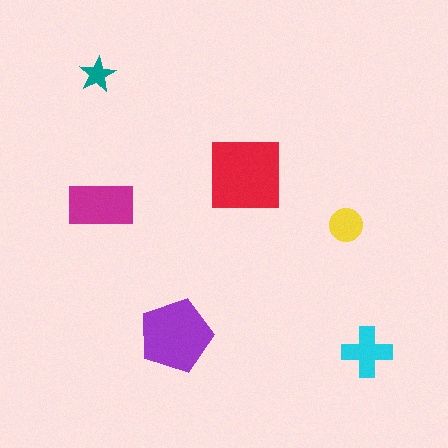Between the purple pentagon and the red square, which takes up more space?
The red square.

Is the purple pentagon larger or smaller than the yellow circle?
Larger.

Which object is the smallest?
The teal star.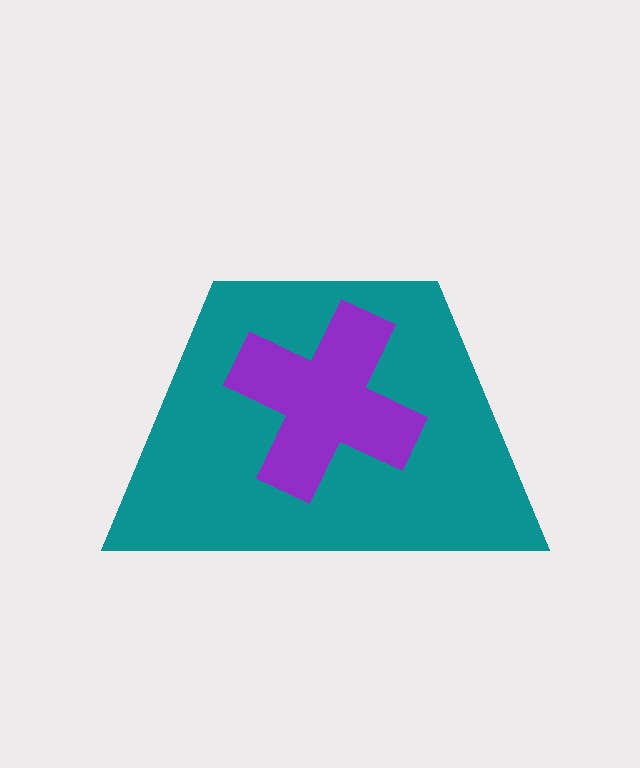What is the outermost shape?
The teal trapezoid.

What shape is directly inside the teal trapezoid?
The purple cross.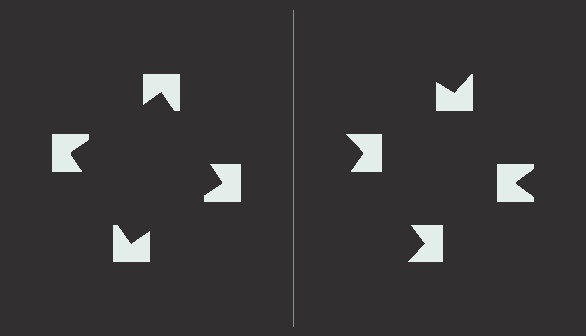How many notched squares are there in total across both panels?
8 — 4 on each side.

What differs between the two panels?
The notched squares are positioned identically on both sides; only the wedge orientations differ. On the left they align to a square; on the right they are misaligned.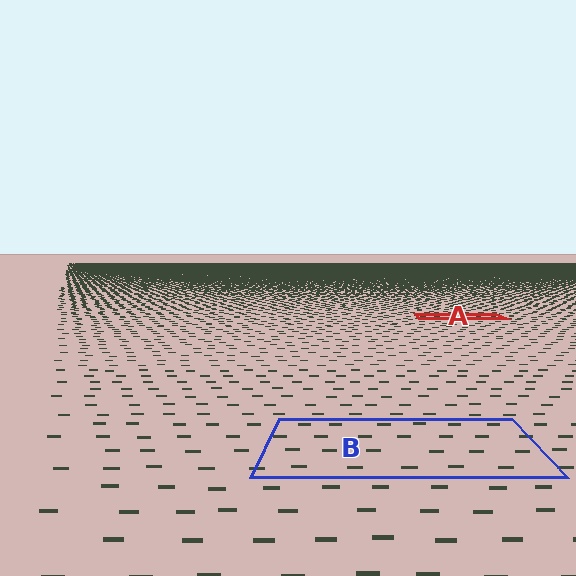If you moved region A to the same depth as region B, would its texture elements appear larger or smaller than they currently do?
They would appear larger. At a closer depth, the same texture elements are projected at a bigger on-screen size.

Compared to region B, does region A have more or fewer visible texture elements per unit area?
Region A has more texture elements per unit area — they are packed more densely because it is farther away.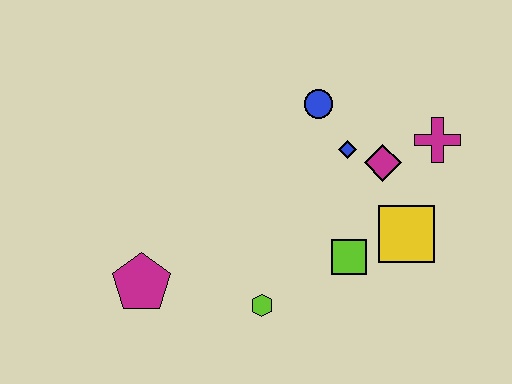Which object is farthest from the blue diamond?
The magenta pentagon is farthest from the blue diamond.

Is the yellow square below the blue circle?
Yes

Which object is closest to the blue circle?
The blue diamond is closest to the blue circle.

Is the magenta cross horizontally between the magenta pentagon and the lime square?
No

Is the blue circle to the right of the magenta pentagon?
Yes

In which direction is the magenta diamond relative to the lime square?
The magenta diamond is above the lime square.